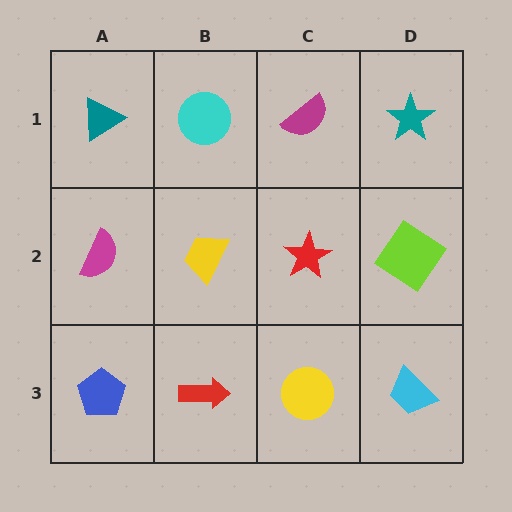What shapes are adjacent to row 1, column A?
A magenta semicircle (row 2, column A), a cyan circle (row 1, column B).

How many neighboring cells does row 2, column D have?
3.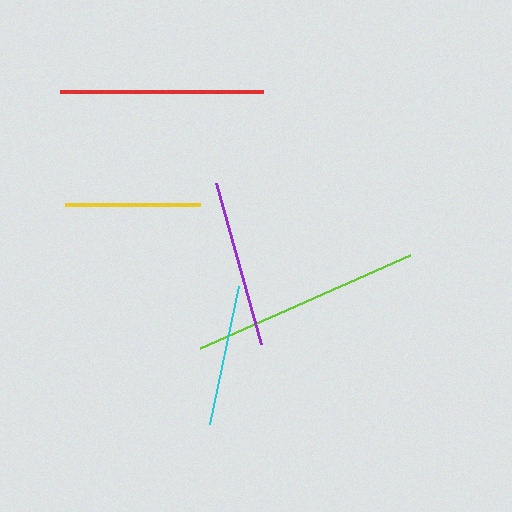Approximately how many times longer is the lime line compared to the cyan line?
The lime line is approximately 1.6 times the length of the cyan line.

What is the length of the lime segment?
The lime segment is approximately 230 pixels long.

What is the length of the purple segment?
The purple segment is approximately 168 pixels long.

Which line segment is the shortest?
The yellow line is the shortest at approximately 135 pixels.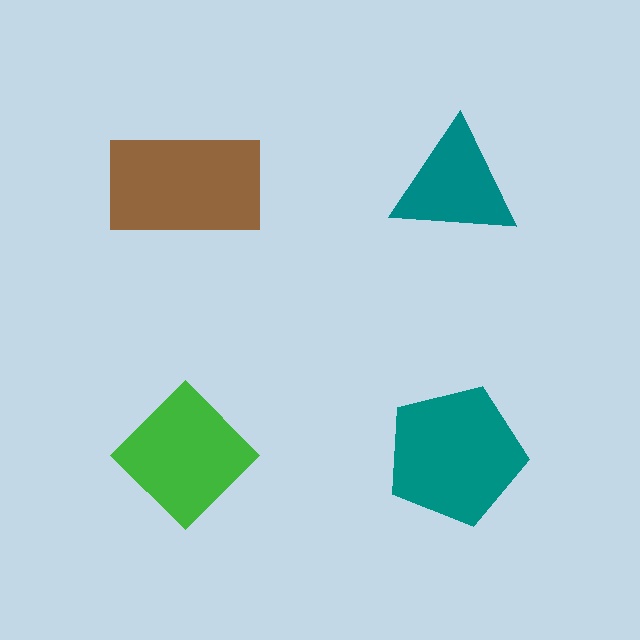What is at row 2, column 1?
A green diamond.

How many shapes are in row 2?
2 shapes.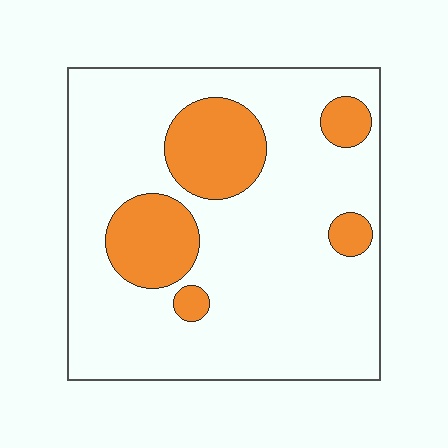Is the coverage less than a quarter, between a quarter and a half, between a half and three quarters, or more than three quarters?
Less than a quarter.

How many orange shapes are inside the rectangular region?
5.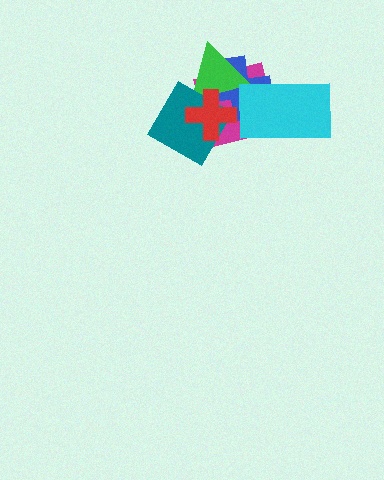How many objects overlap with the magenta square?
5 objects overlap with the magenta square.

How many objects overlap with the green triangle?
4 objects overlap with the green triangle.